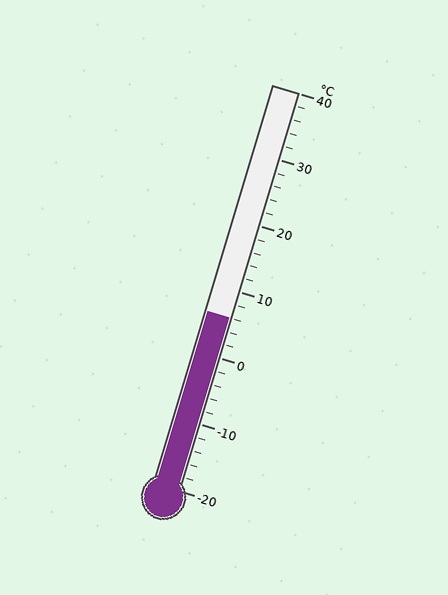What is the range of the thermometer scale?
The thermometer scale ranges from -20°C to 40°C.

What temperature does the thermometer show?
The thermometer shows approximately 6°C.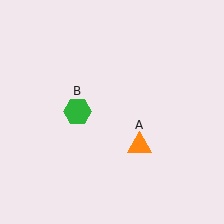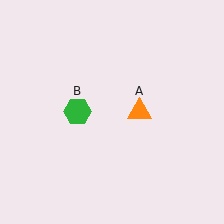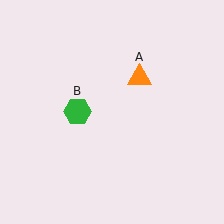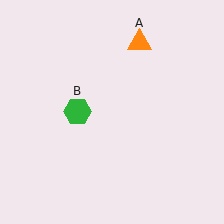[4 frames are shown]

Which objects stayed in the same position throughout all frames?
Green hexagon (object B) remained stationary.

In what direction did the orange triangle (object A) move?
The orange triangle (object A) moved up.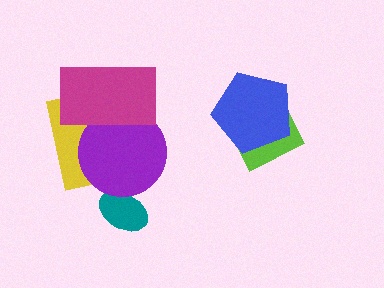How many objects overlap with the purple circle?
3 objects overlap with the purple circle.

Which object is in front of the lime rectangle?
The blue pentagon is in front of the lime rectangle.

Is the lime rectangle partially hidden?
Yes, it is partially covered by another shape.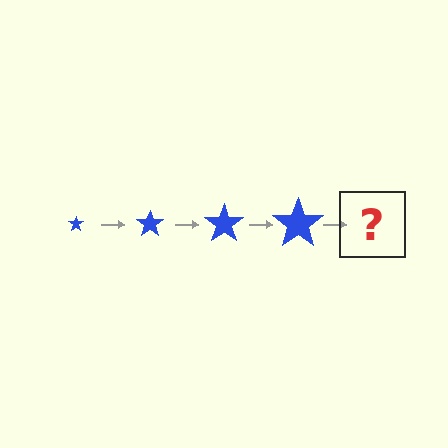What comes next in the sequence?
The next element should be a blue star, larger than the previous one.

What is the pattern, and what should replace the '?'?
The pattern is that the star gets progressively larger each step. The '?' should be a blue star, larger than the previous one.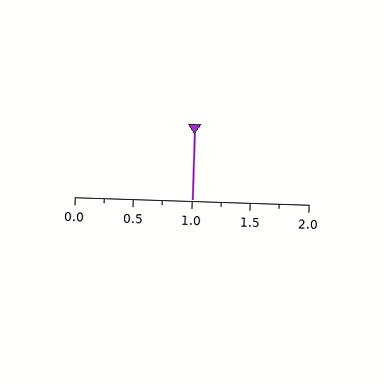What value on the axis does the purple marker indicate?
The marker indicates approximately 1.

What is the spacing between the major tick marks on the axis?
The major ticks are spaced 0.5 apart.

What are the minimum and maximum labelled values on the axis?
The axis runs from 0.0 to 2.0.